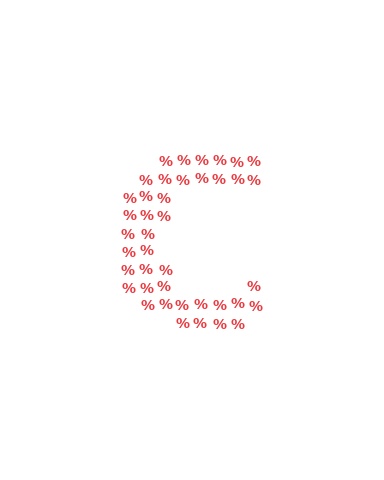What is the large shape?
The large shape is the letter C.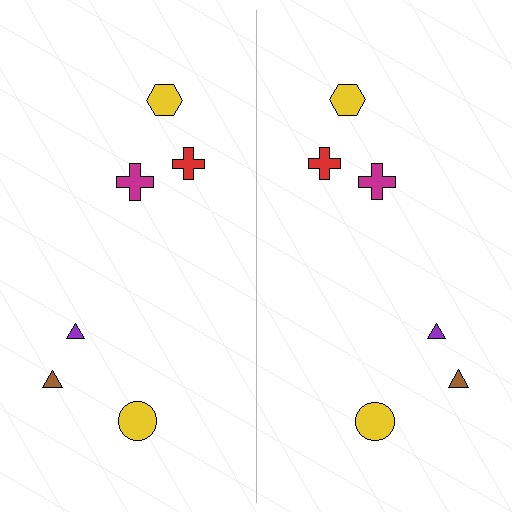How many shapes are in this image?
There are 12 shapes in this image.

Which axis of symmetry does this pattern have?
The pattern has a vertical axis of symmetry running through the center of the image.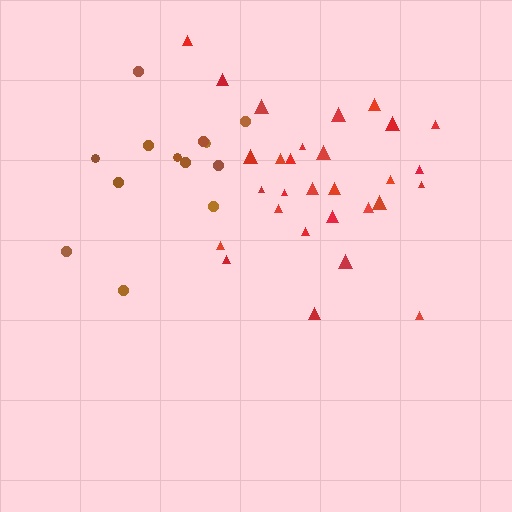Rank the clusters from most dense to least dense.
red, brown.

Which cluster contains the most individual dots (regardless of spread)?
Red (29).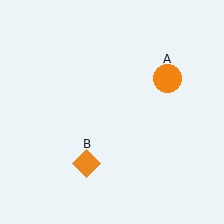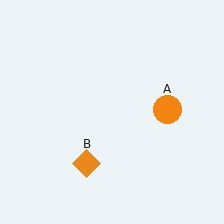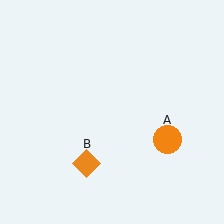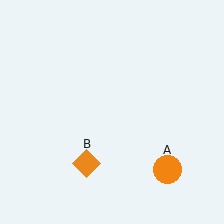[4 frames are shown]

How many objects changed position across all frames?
1 object changed position: orange circle (object A).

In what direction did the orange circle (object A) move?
The orange circle (object A) moved down.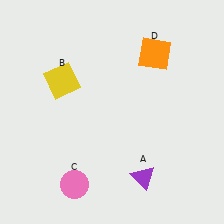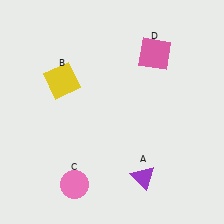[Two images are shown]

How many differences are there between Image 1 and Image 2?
There is 1 difference between the two images.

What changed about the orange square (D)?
In Image 1, D is orange. In Image 2, it changed to pink.